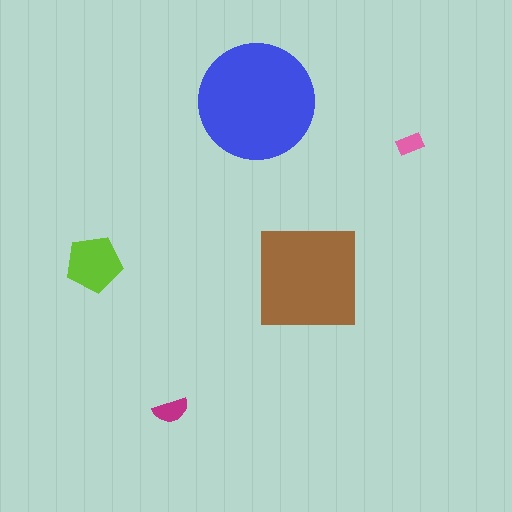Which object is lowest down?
The magenta semicircle is bottommost.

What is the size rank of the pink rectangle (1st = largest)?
5th.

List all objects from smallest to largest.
The pink rectangle, the magenta semicircle, the lime pentagon, the brown square, the blue circle.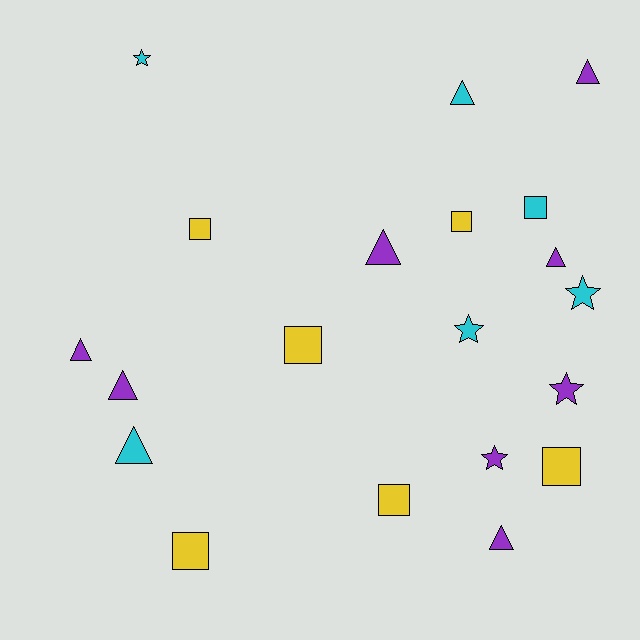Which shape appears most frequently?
Triangle, with 8 objects.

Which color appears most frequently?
Purple, with 8 objects.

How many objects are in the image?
There are 20 objects.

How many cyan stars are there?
There are 3 cyan stars.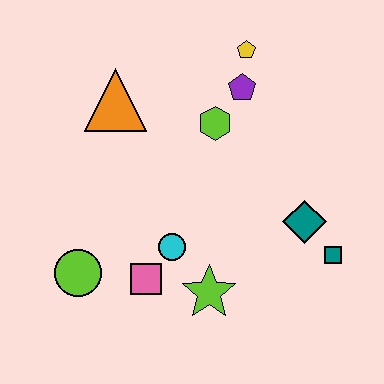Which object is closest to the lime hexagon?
The purple pentagon is closest to the lime hexagon.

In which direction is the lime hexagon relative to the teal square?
The lime hexagon is above the teal square.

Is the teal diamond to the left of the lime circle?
No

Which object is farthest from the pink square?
The yellow pentagon is farthest from the pink square.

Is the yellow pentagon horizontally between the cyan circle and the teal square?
Yes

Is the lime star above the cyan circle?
No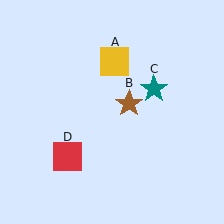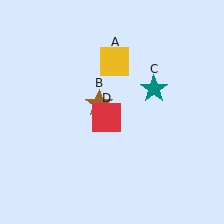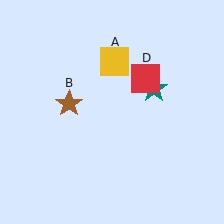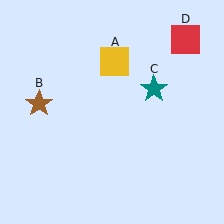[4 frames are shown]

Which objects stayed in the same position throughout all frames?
Yellow square (object A) and teal star (object C) remained stationary.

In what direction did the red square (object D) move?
The red square (object D) moved up and to the right.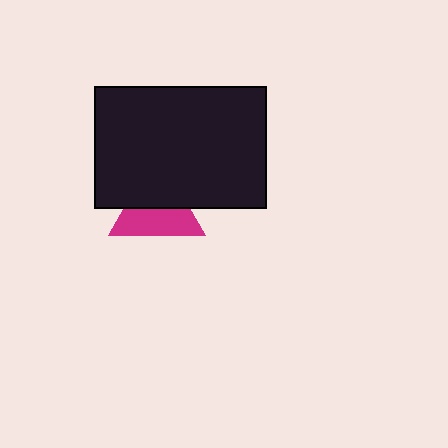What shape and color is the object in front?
The object in front is a black rectangle.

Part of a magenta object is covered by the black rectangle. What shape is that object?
It is a triangle.